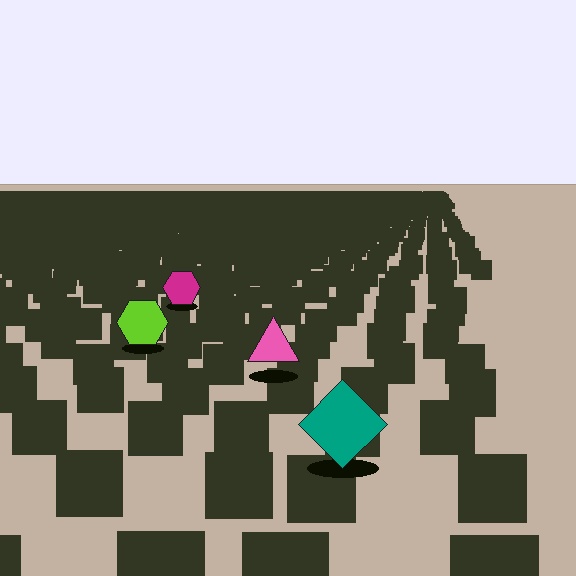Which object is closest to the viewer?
The teal diamond is closest. The texture marks near it are larger and more spread out.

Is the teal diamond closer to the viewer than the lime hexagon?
Yes. The teal diamond is closer — you can tell from the texture gradient: the ground texture is coarser near it.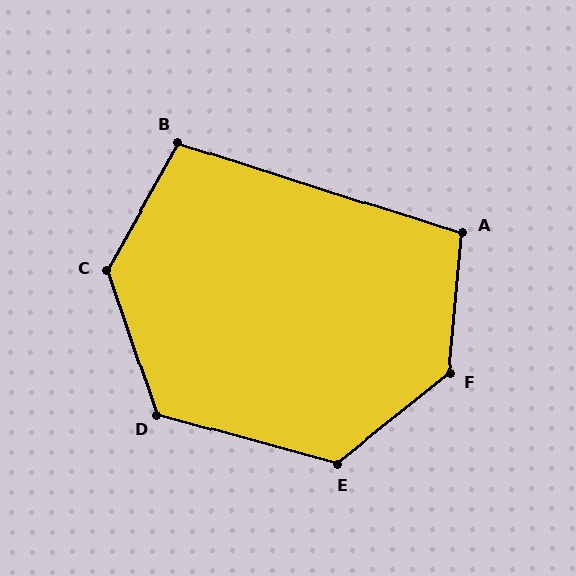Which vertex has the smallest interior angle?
B, at approximately 102 degrees.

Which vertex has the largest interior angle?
F, at approximately 134 degrees.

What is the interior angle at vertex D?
Approximately 125 degrees (obtuse).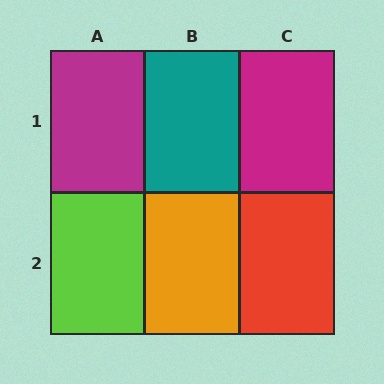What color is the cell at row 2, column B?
Orange.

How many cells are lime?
1 cell is lime.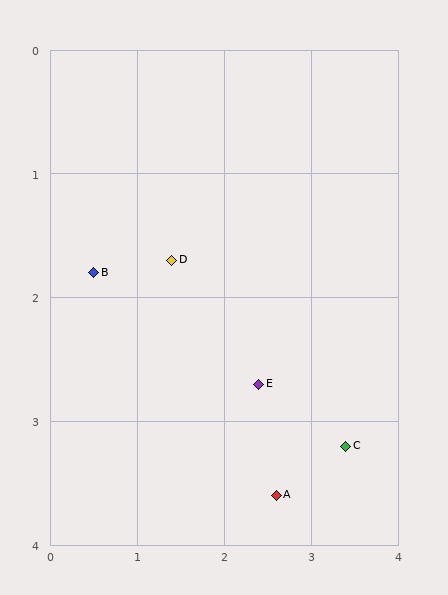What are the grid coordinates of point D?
Point D is at approximately (1.4, 1.7).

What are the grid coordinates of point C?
Point C is at approximately (3.4, 3.2).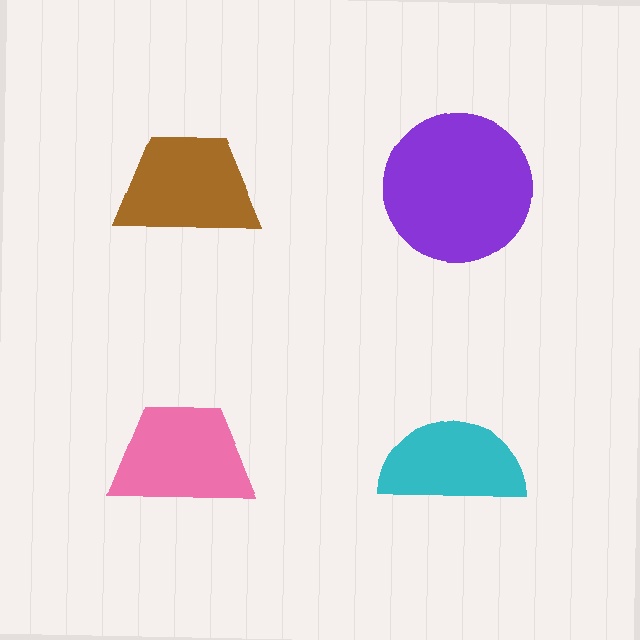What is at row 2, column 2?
A cyan semicircle.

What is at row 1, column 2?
A purple circle.